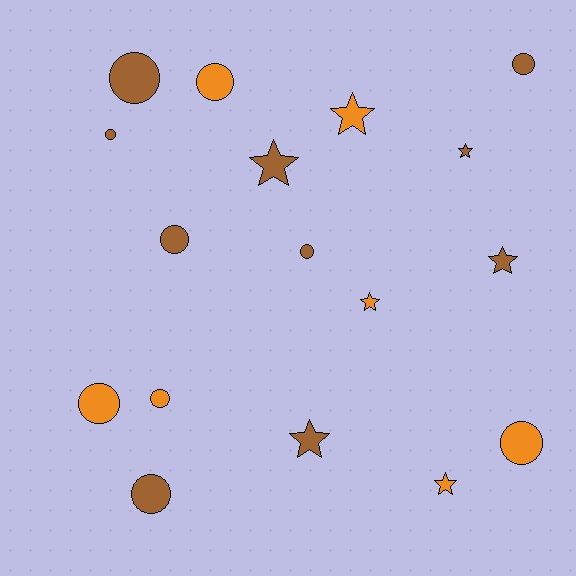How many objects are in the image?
There are 17 objects.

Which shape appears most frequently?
Circle, with 10 objects.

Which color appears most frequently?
Brown, with 10 objects.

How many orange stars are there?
There are 3 orange stars.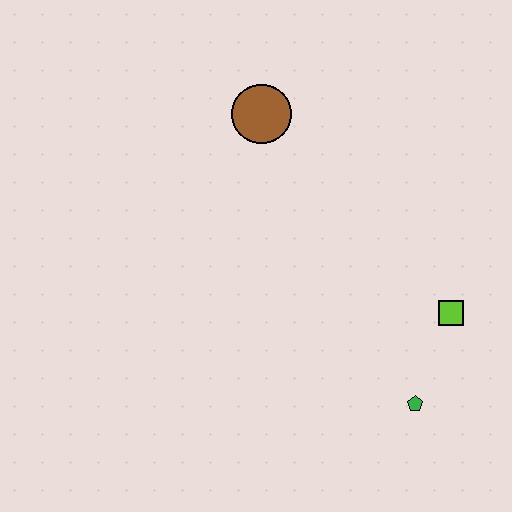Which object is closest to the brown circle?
The lime square is closest to the brown circle.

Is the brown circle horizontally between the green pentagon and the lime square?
No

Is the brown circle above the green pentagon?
Yes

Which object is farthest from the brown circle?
The green pentagon is farthest from the brown circle.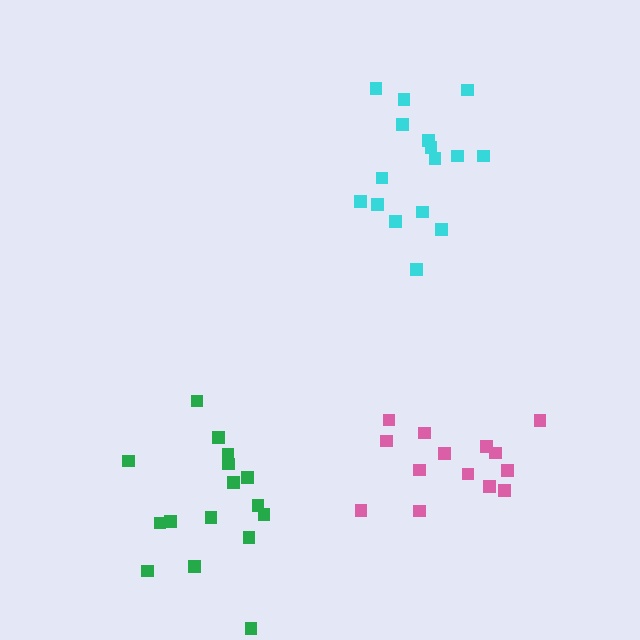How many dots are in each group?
Group 1: 14 dots, Group 2: 16 dots, Group 3: 16 dots (46 total).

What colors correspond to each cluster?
The clusters are colored: pink, cyan, green.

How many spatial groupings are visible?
There are 3 spatial groupings.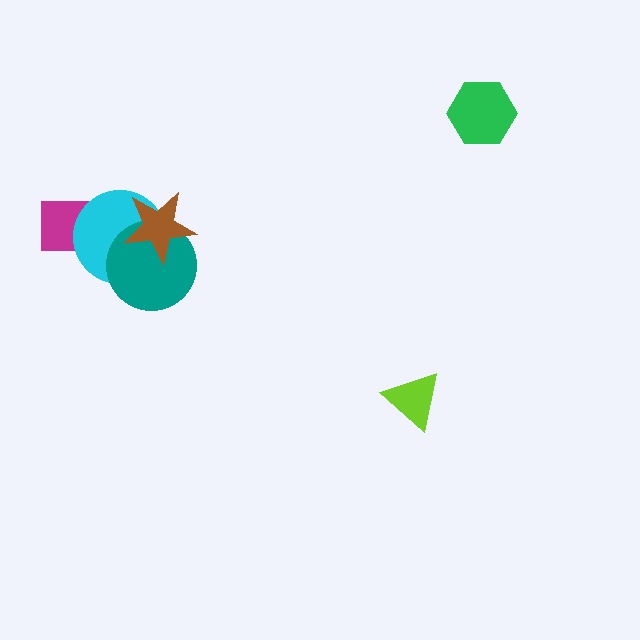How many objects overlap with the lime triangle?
0 objects overlap with the lime triangle.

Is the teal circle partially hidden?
Yes, it is partially covered by another shape.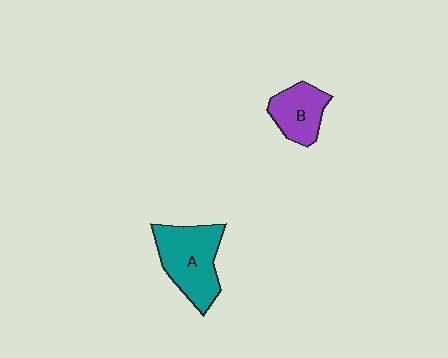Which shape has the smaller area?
Shape B (purple).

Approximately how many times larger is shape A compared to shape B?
Approximately 1.6 times.